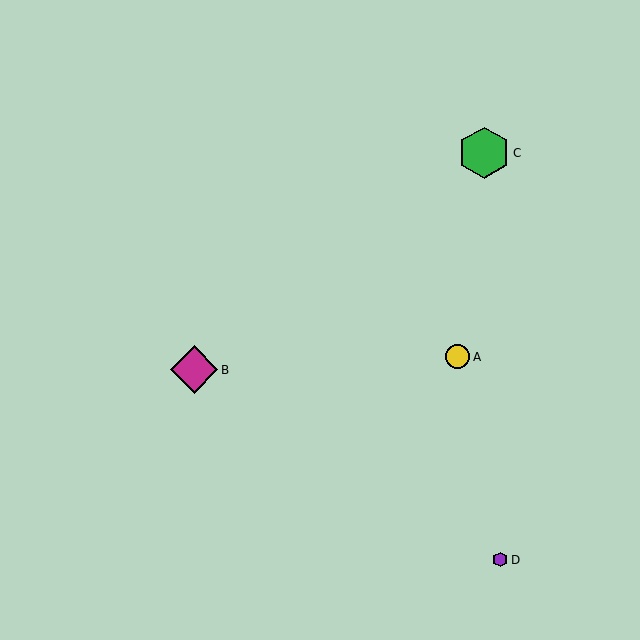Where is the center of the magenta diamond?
The center of the magenta diamond is at (194, 370).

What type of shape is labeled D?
Shape D is a purple hexagon.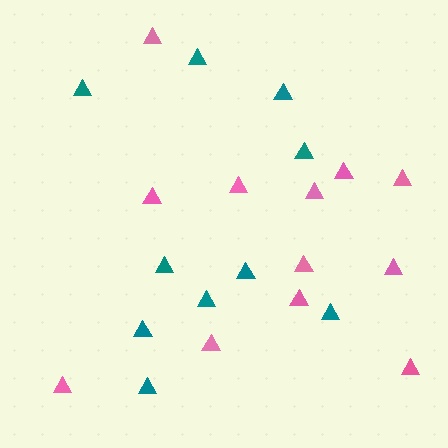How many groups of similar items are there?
There are 2 groups: one group of pink triangles (12) and one group of teal triangles (10).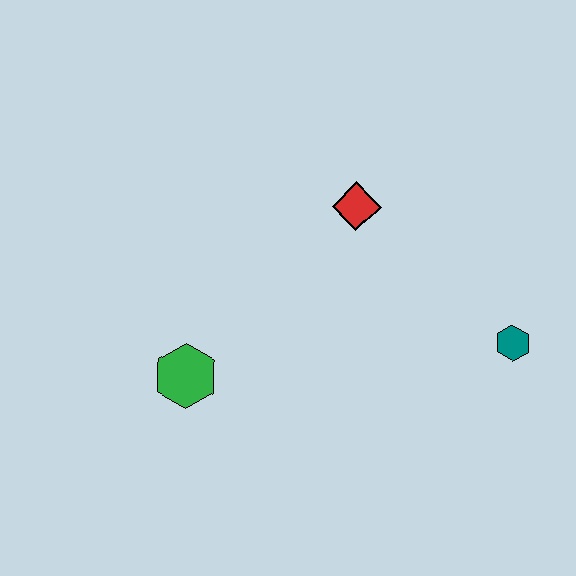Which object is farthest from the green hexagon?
The teal hexagon is farthest from the green hexagon.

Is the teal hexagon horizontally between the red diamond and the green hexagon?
No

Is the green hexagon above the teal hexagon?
No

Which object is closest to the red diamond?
The teal hexagon is closest to the red diamond.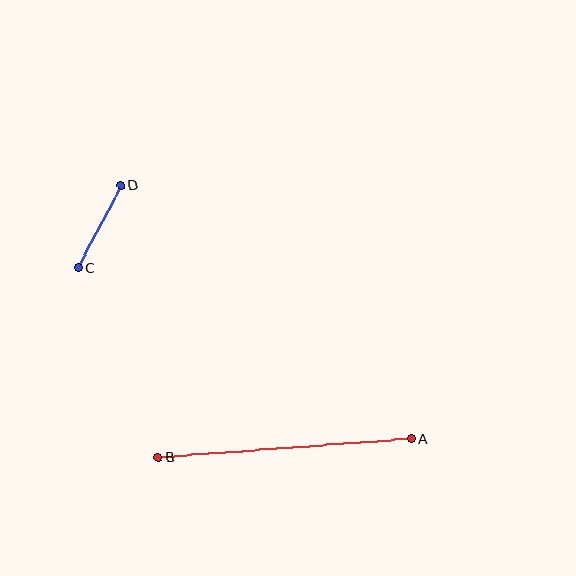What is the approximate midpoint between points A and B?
The midpoint is at approximately (285, 448) pixels.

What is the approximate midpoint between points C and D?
The midpoint is at approximately (99, 227) pixels.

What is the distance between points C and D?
The distance is approximately 93 pixels.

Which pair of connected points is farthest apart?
Points A and B are farthest apart.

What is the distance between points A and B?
The distance is approximately 254 pixels.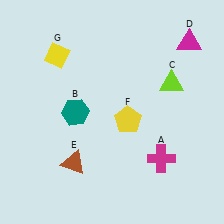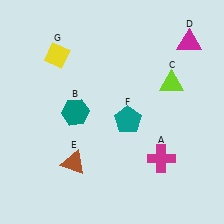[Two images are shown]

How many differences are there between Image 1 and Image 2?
There is 1 difference between the two images.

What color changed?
The pentagon (F) changed from yellow in Image 1 to teal in Image 2.